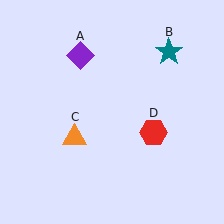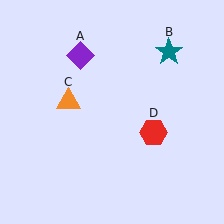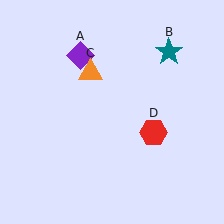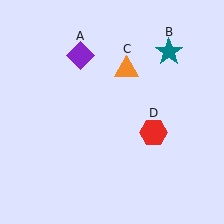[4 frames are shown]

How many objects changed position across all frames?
1 object changed position: orange triangle (object C).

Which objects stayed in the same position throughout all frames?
Purple diamond (object A) and teal star (object B) and red hexagon (object D) remained stationary.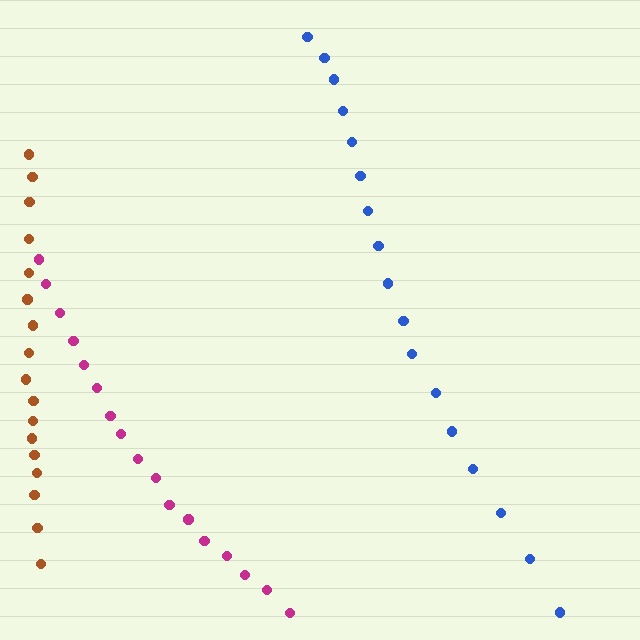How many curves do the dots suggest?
There are 3 distinct paths.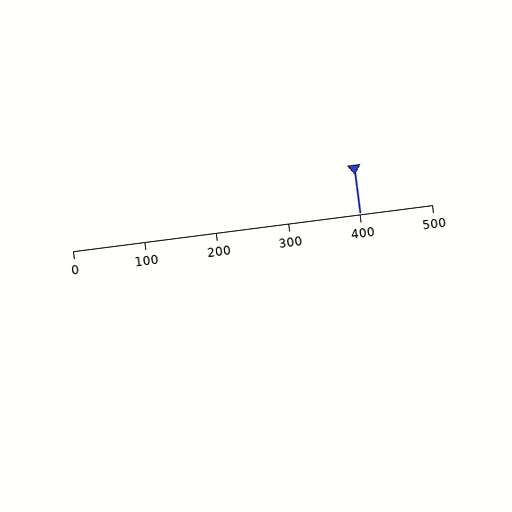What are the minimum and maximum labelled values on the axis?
The axis runs from 0 to 500.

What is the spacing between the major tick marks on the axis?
The major ticks are spaced 100 apart.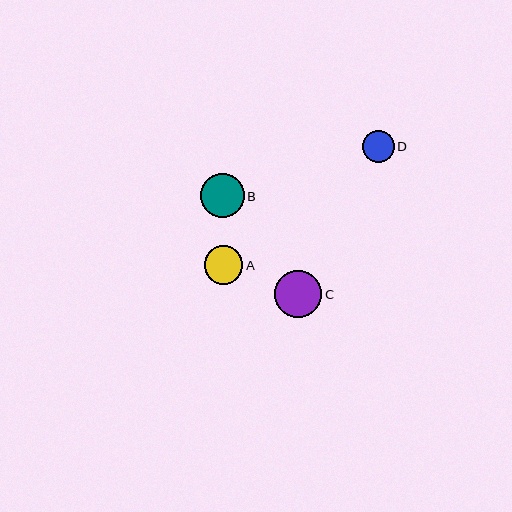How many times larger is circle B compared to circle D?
Circle B is approximately 1.4 times the size of circle D.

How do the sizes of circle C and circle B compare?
Circle C and circle B are approximately the same size.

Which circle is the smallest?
Circle D is the smallest with a size of approximately 32 pixels.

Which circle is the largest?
Circle C is the largest with a size of approximately 47 pixels.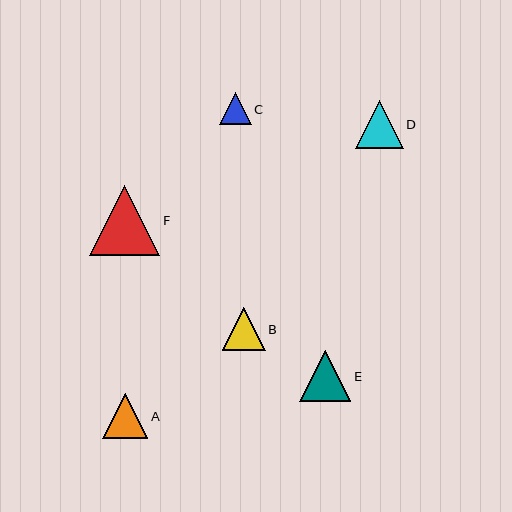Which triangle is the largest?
Triangle F is the largest with a size of approximately 70 pixels.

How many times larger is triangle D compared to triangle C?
Triangle D is approximately 1.5 times the size of triangle C.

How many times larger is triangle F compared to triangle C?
Triangle F is approximately 2.2 times the size of triangle C.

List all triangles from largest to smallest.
From largest to smallest: F, E, D, A, B, C.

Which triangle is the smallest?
Triangle C is the smallest with a size of approximately 32 pixels.